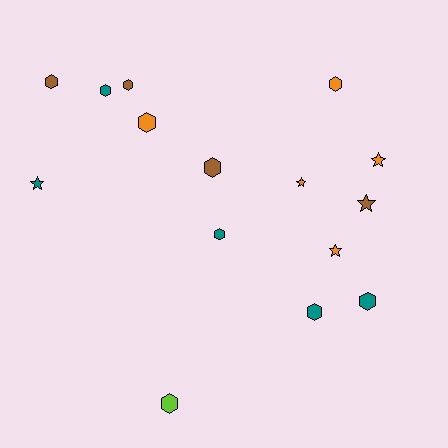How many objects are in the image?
There are 15 objects.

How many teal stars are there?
There is 1 teal star.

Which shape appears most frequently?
Hexagon, with 10 objects.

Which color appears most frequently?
Teal, with 5 objects.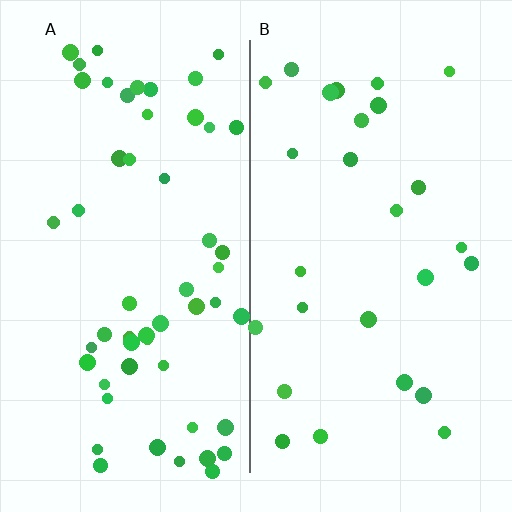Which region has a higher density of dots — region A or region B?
A (the left).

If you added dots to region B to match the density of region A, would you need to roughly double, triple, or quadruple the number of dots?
Approximately double.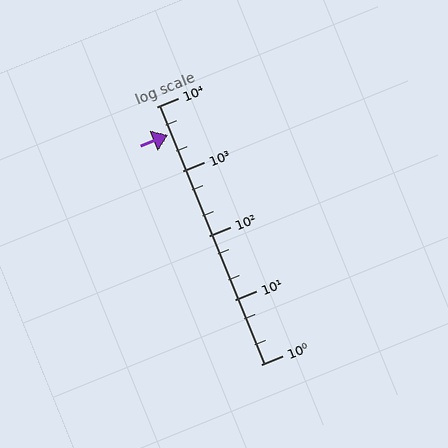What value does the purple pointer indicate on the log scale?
The pointer indicates approximately 3700.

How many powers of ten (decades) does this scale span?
The scale spans 4 decades, from 1 to 10000.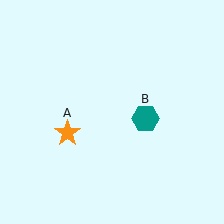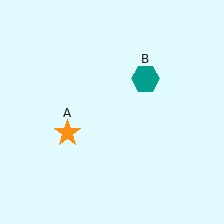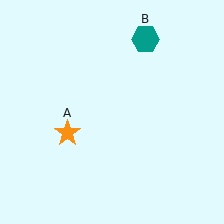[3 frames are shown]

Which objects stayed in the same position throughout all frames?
Orange star (object A) remained stationary.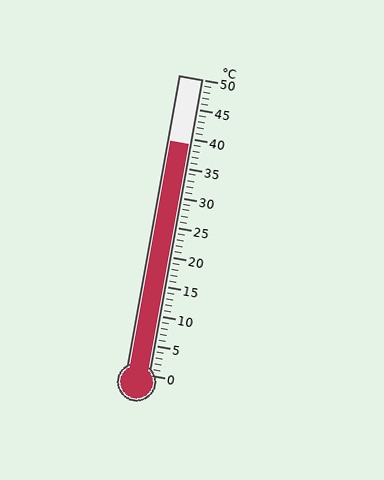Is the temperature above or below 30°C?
The temperature is above 30°C.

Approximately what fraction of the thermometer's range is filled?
The thermometer is filled to approximately 80% of its range.